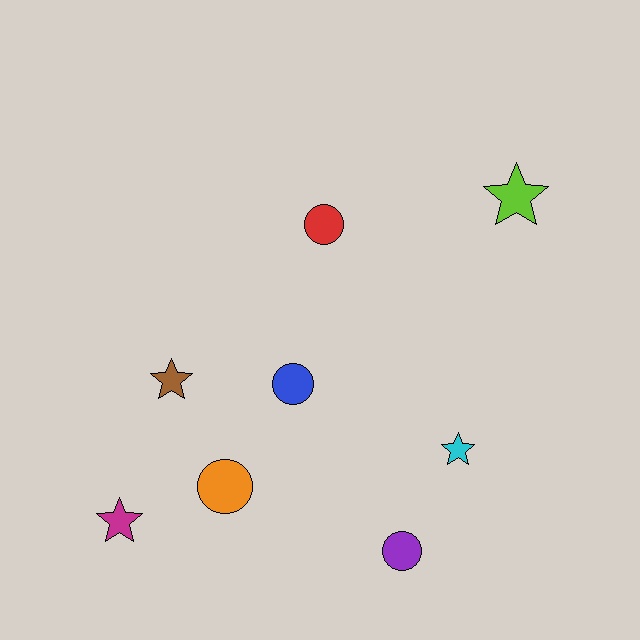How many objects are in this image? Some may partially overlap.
There are 8 objects.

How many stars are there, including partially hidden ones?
There are 4 stars.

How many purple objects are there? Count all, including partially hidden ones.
There is 1 purple object.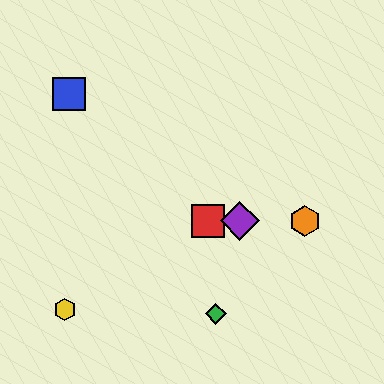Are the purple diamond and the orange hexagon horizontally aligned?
Yes, both are at y≈221.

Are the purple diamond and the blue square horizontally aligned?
No, the purple diamond is at y≈221 and the blue square is at y≈94.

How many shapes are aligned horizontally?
3 shapes (the red square, the purple diamond, the orange hexagon) are aligned horizontally.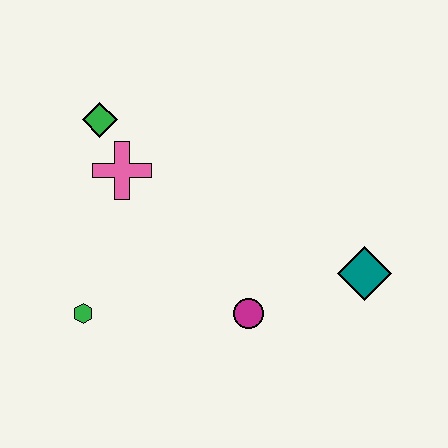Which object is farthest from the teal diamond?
The green diamond is farthest from the teal diamond.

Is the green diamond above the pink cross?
Yes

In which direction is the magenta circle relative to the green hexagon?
The magenta circle is to the right of the green hexagon.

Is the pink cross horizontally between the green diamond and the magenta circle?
Yes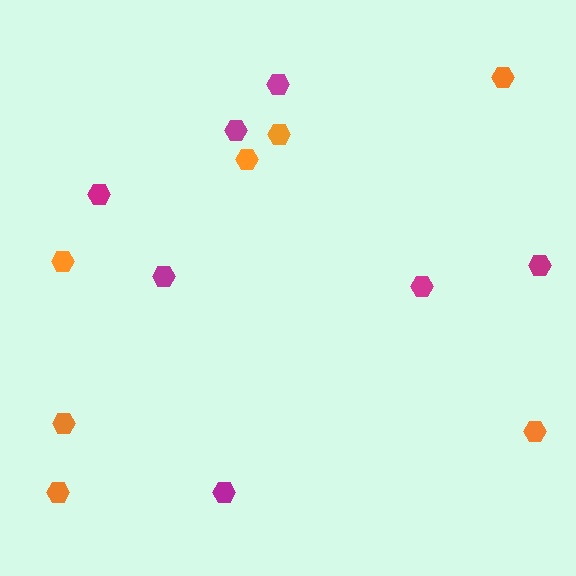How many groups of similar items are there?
There are 2 groups: one group of magenta hexagons (7) and one group of orange hexagons (7).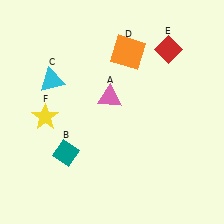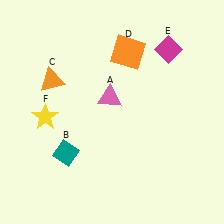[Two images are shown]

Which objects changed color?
C changed from cyan to orange. E changed from red to magenta.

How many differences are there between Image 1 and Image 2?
There are 2 differences between the two images.